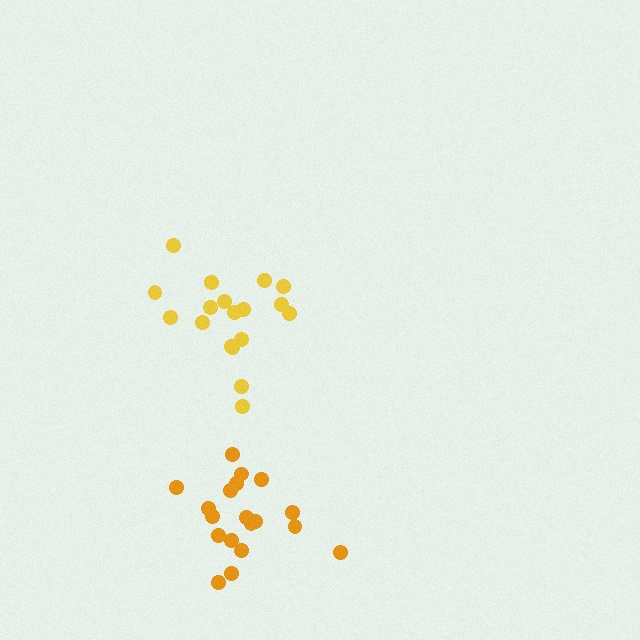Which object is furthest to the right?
The orange cluster is rightmost.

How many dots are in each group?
Group 1: 19 dots, Group 2: 18 dots (37 total).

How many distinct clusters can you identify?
There are 2 distinct clusters.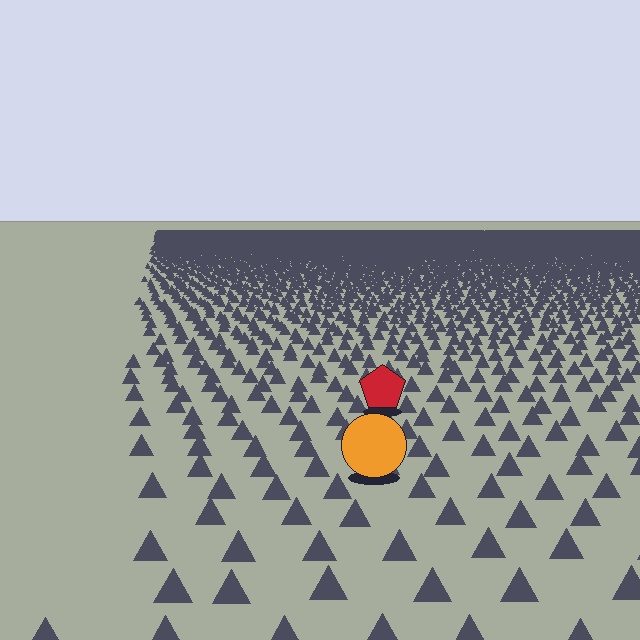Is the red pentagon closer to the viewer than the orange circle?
No. The orange circle is closer — you can tell from the texture gradient: the ground texture is coarser near it.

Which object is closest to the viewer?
The orange circle is closest. The texture marks near it are larger and more spread out.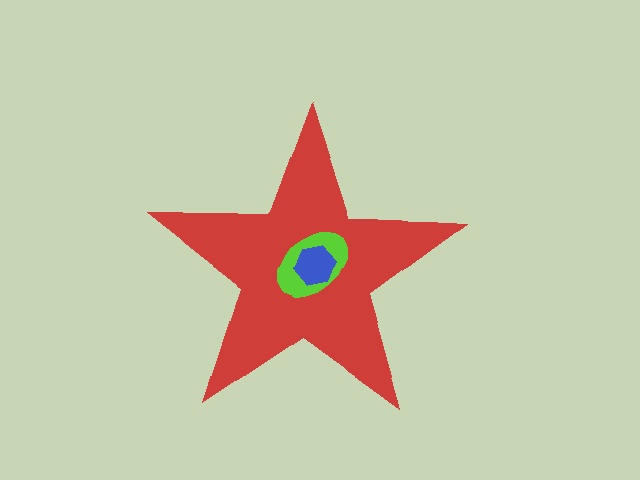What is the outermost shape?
The red star.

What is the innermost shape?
The blue hexagon.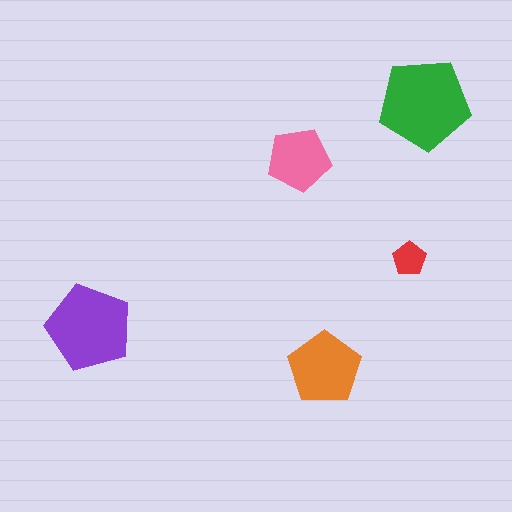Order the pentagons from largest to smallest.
the green one, the purple one, the orange one, the pink one, the red one.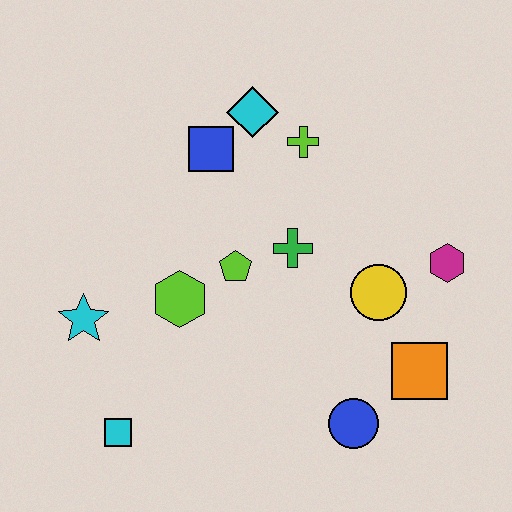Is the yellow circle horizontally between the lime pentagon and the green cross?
No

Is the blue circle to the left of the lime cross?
No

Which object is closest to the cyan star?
The lime hexagon is closest to the cyan star.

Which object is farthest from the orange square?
The cyan star is farthest from the orange square.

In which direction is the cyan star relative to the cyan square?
The cyan star is above the cyan square.